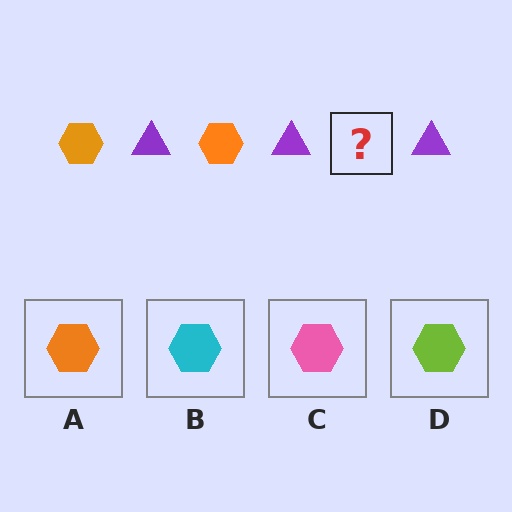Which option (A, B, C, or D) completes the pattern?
A.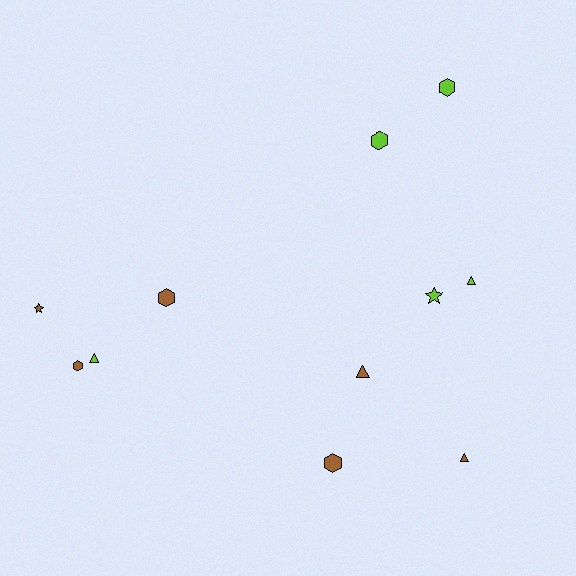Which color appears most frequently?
Brown, with 6 objects.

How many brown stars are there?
There is 1 brown star.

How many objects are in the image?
There are 11 objects.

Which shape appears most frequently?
Hexagon, with 5 objects.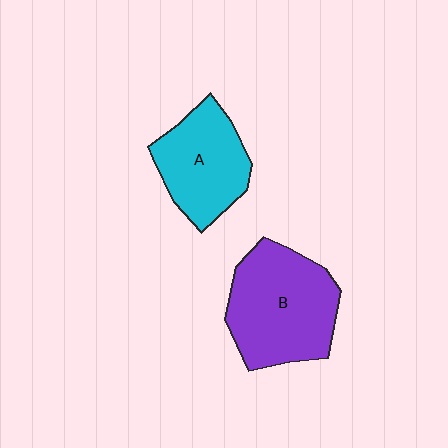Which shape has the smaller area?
Shape A (cyan).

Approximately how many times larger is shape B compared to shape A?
Approximately 1.3 times.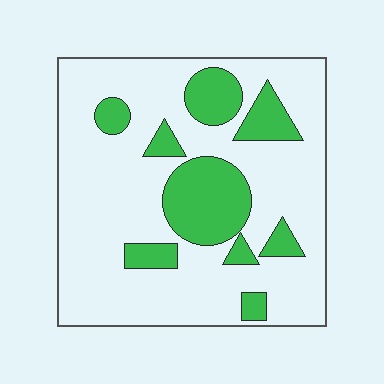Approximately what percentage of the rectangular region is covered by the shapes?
Approximately 25%.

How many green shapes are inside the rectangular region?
9.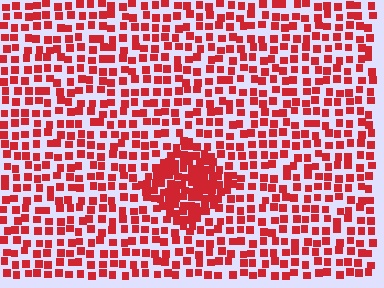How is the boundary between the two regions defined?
The boundary is defined by a change in element density (approximately 2.2x ratio). All elements are the same color, size, and shape.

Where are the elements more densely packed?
The elements are more densely packed inside the diamond boundary.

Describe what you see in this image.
The image contains small red elements arranged at two different densities. A diamond-shaped region is visible where the elements are more densely packed than the surrounding area.